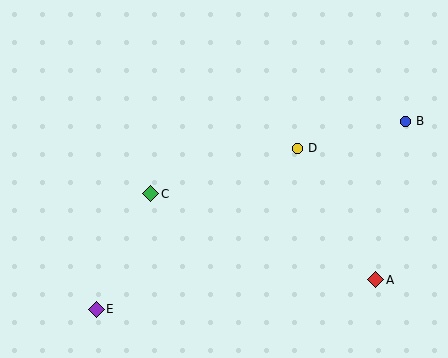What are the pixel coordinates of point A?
Point A is at (376, 280).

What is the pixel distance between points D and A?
The distance between D and A is 153 pixels.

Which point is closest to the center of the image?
Point C at (151, 194) is closest to the center.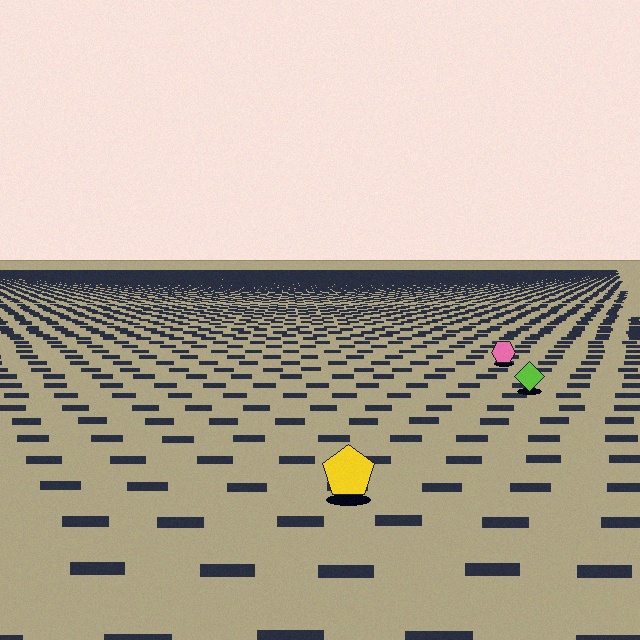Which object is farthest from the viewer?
The pink hexagon is farthest from the viewer. It appears smaller and the ground texture around it is denser.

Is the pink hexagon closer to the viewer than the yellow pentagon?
No. The yellow pentagon is closer — you can tell from the texture gradient: the ground texture is coarser near it.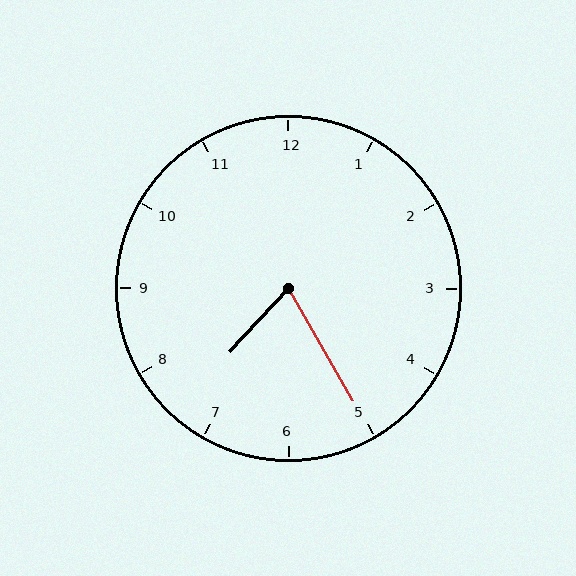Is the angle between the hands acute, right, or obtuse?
It is acute.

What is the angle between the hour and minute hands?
Approximately 72 degrees.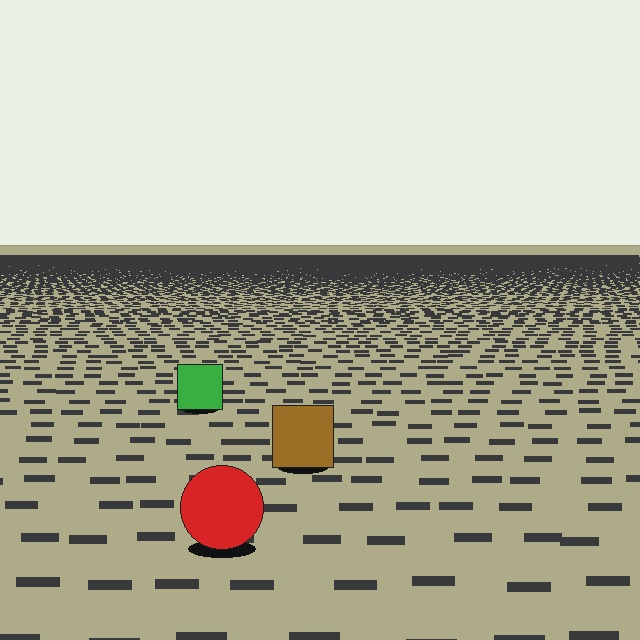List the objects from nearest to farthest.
From nearest to farthest: the red circle, the brown square, the green square.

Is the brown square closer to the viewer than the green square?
Yes. The brown square is closer — you can tell from the texture gradient: the ground texture is coarser near it.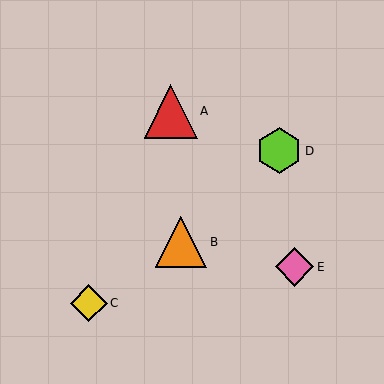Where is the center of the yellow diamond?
The center of the yellow diamond is at (89, 303).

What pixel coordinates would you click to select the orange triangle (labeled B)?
Click at (181, 242) to select the orange triangle B.